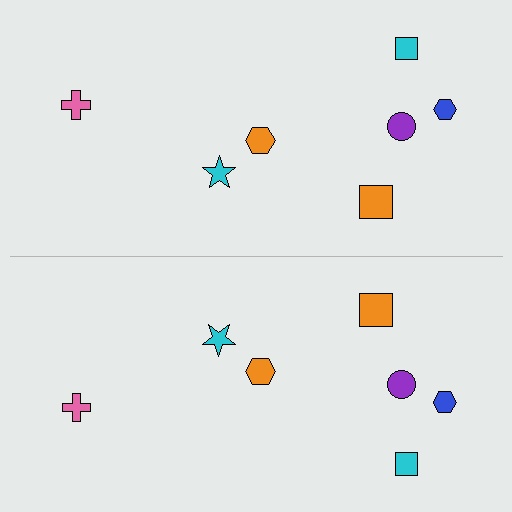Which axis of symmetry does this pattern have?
The pattern has a horizontal axis of symmetry running through the center of the image.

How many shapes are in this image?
There are 14 shapes in this image.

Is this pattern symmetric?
Yes, this pattern has bilateral (reflection) symmetry.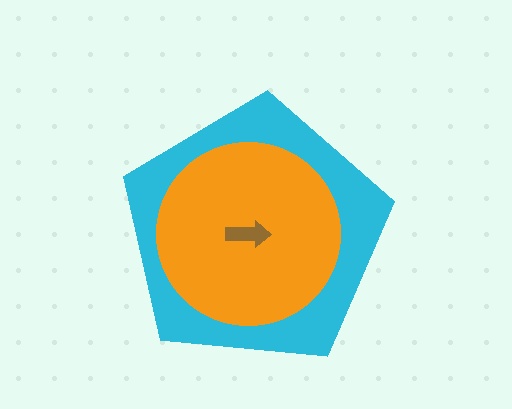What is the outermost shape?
The cyan pentagon.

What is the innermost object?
The brown arrow.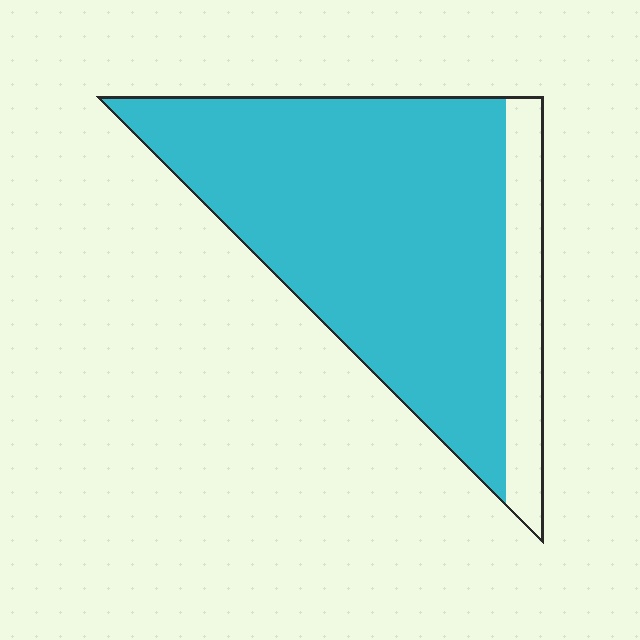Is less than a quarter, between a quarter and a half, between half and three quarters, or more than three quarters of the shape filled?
More than three quarters.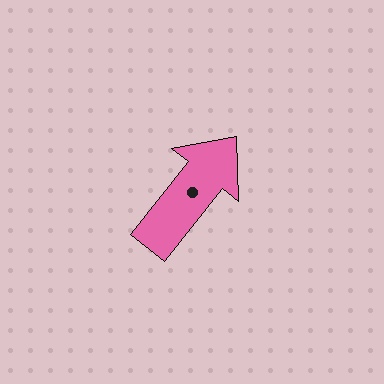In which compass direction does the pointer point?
Northeast.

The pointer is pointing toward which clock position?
Roughly 1 o'clock.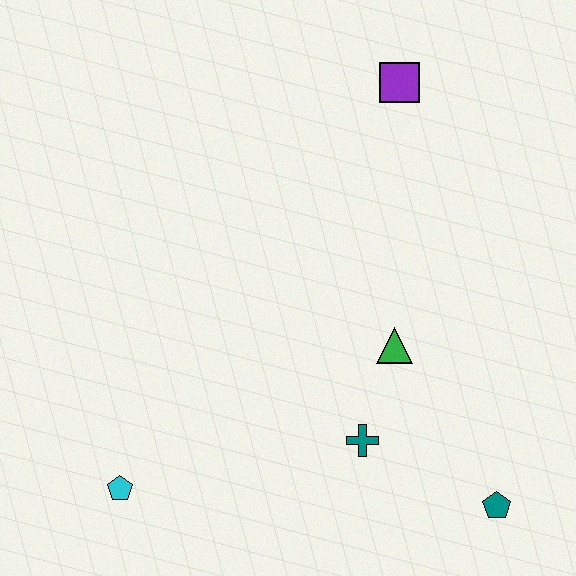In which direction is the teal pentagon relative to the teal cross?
The teal pentagon is to the right of the teal cross.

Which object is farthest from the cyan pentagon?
The purple square is farthest from the cyan pentagon.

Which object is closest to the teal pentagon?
The teal cross is closest to the teal pentagon.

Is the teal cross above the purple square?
No